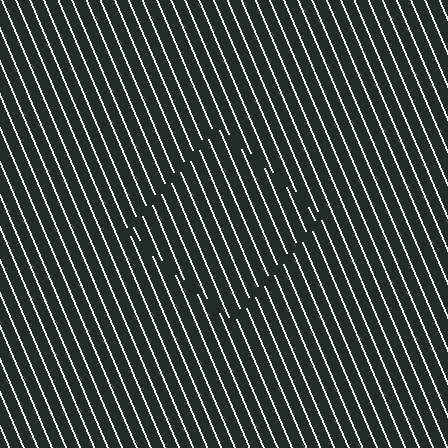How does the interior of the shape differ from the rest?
The interior of the shape contains the same grating, shifted by half a period — the contour is defined by the phase discontinuity where line-ends from the inner and outer gratings abut.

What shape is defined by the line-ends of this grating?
An illusory square. The interior of the shape contains the same grating, shifted by half a period — the contour is defined by the phase discontinuity where line-ends from the inner and outer gratings abut.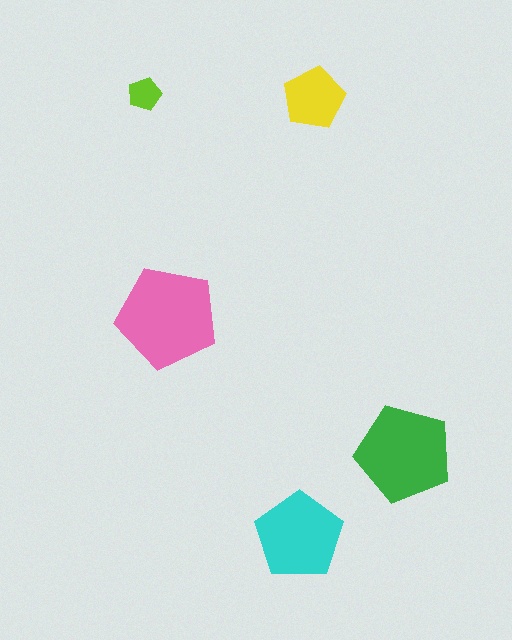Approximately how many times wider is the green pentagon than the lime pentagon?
About 3 times wider.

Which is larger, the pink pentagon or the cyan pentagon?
The pink one.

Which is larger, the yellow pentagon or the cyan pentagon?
The cyan one.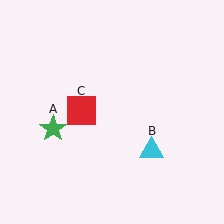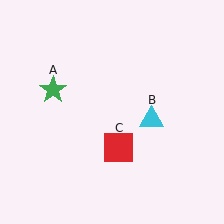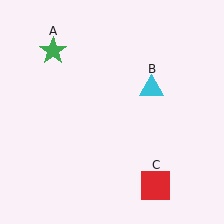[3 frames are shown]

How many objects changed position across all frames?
3 objects changed position: green star (object A), cyan triangle (object B), red square (object C).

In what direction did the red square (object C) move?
The red square (object C) moved down and to the right.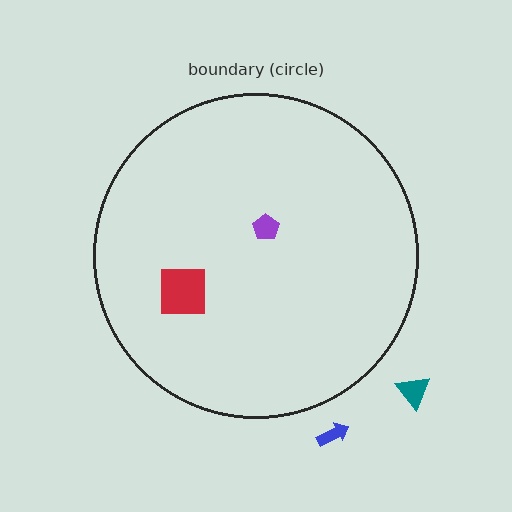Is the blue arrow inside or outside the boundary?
Outside.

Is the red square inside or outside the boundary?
Inside.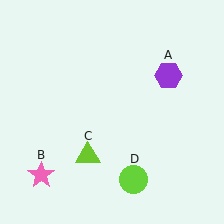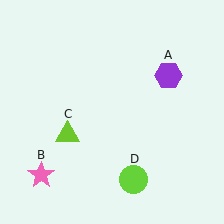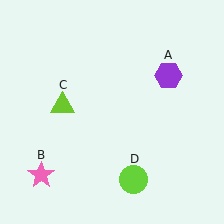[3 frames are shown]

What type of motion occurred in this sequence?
The lime triangle (object C) rotated clockwise around the center of the scene.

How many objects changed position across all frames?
1 object changed position: lime triangle (object C).